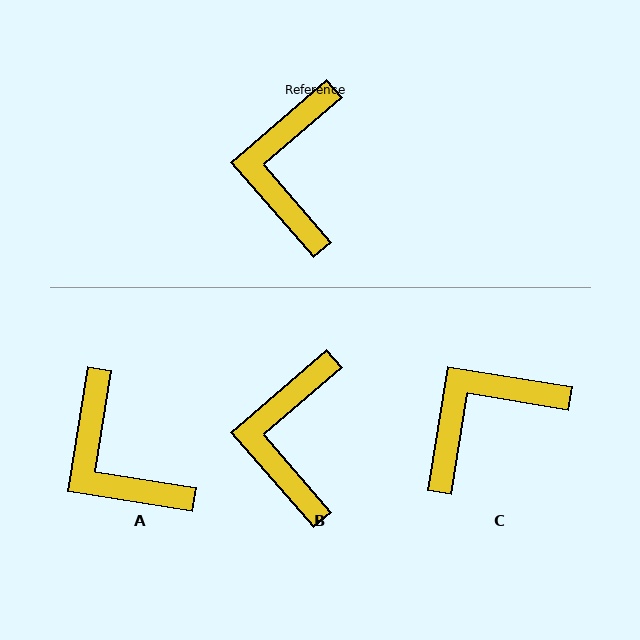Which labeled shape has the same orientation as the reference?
B.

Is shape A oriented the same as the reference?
No, it is off by about 40 degrees.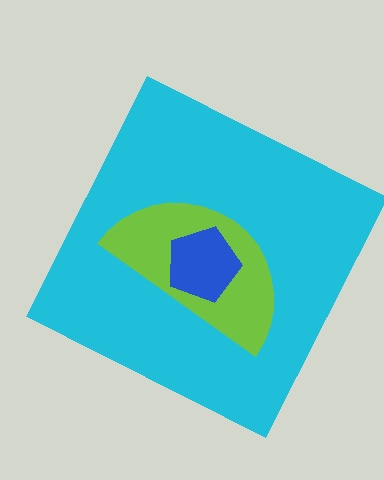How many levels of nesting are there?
3.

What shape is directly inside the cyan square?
The lime semicircle.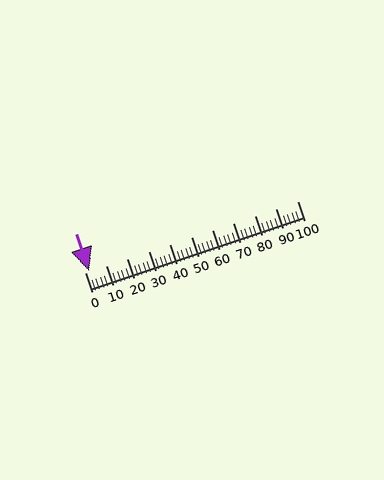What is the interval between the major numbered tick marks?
The major tick marks are spaced 10 units apart.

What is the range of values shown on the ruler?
The ruler shows values from 0 to 100.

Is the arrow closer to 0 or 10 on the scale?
The arrow is closer to 0.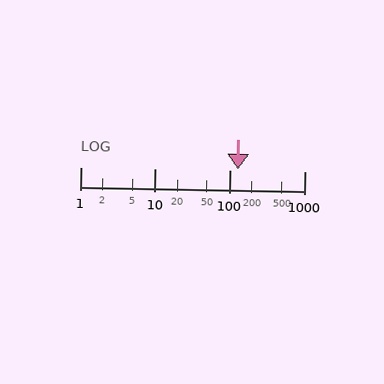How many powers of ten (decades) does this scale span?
The scale spans 3 decades, from 1 to 1000.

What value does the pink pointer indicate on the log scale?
The pointer indicates approximately 130.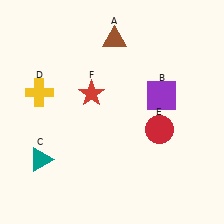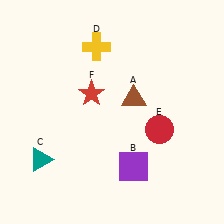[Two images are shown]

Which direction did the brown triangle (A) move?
The brown triangle (A) moved down.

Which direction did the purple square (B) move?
The purple square (B) moved down.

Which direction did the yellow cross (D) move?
The yellow cross (D) moved right.